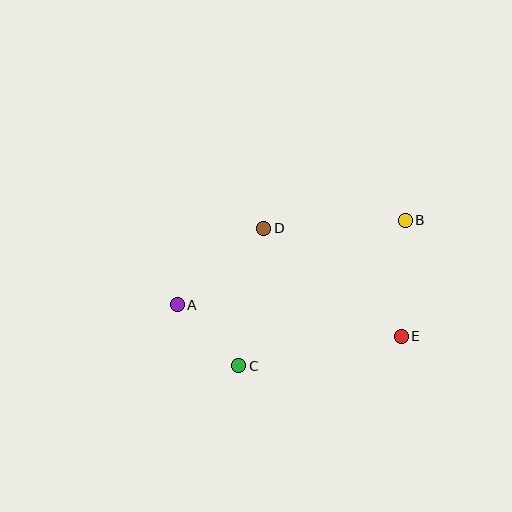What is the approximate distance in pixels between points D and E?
The distance between D and E is approximately 175 pixels.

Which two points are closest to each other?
Points A and C are closest to each other.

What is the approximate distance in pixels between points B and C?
The distance between B and C is approximately 221 pixels.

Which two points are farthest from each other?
Points A and B are farthest from each other.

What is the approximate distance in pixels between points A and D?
The distance between A and D is approximately 115 pixels.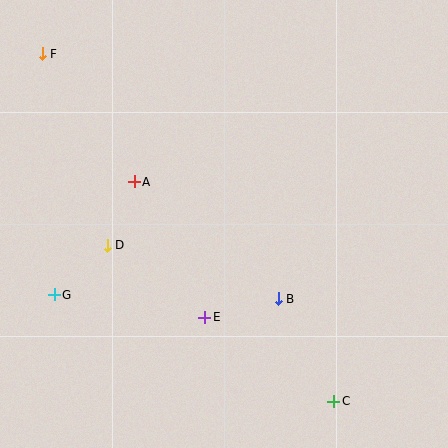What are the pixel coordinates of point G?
Point G is at (54, 295).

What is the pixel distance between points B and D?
The distance between B and D is 179 pixels.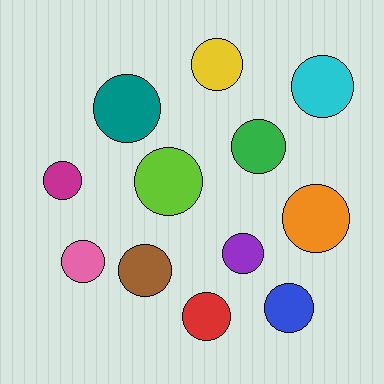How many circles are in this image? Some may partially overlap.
There are 12 circles.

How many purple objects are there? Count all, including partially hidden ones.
There is 1 purple object.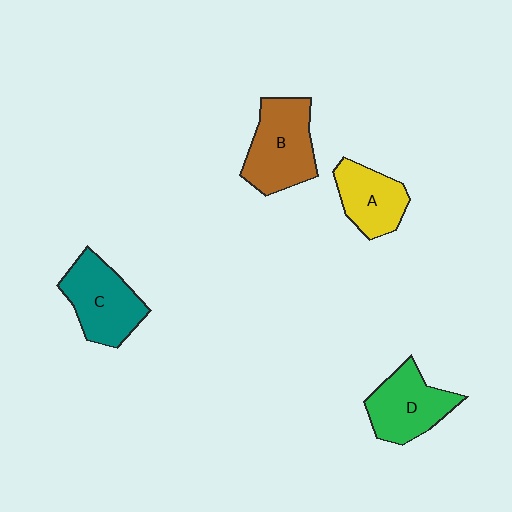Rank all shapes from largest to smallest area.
From largest to smallest: B (brown), C (teal), D (green), A (yellow).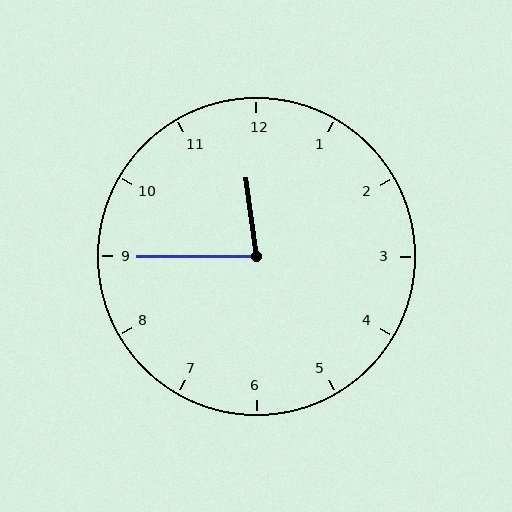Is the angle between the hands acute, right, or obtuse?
It is acute.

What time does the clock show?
11:45.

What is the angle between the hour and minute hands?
Approximately 82 degrees.